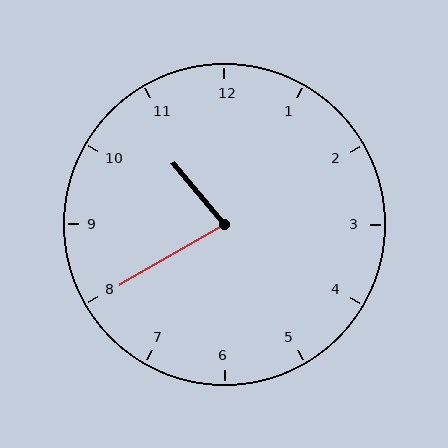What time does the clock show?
10:40.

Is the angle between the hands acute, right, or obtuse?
It is acute.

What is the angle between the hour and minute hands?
Approximately 80 degrees.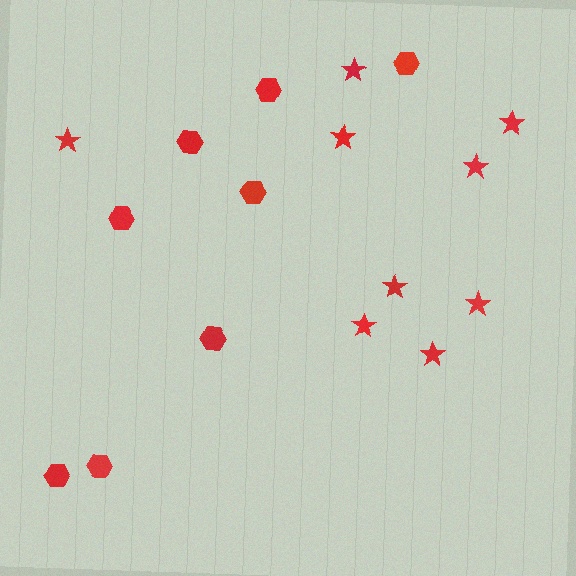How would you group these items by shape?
There are 2 groups: one group of stars (9) and one group of hexagons (8).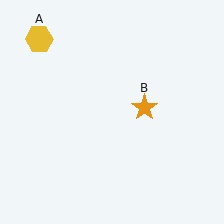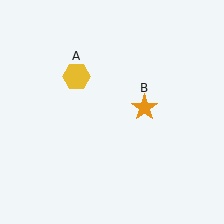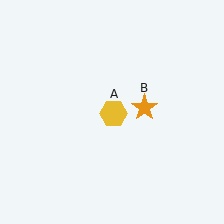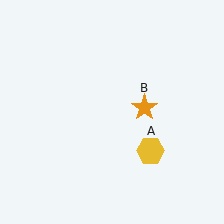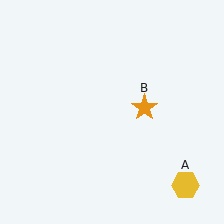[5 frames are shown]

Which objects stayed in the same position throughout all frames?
Orange star (object B) remained stationary.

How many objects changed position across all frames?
1 object changed position: yellow hexagon (object A).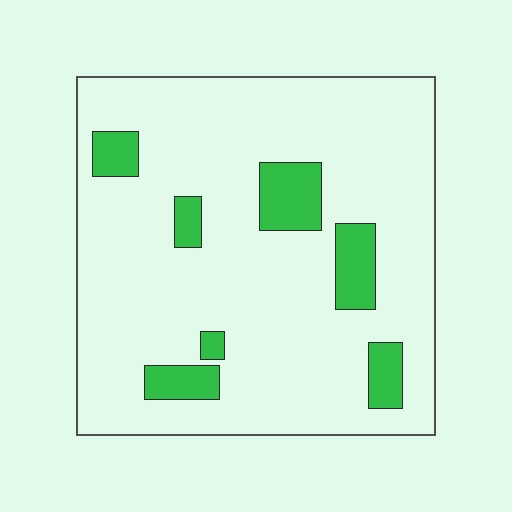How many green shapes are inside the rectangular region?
7.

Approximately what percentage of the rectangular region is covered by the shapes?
Approximately 15%.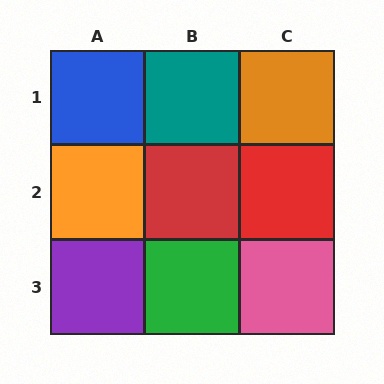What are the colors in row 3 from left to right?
Purple, green, pink.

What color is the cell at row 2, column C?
Red.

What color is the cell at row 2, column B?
Red.